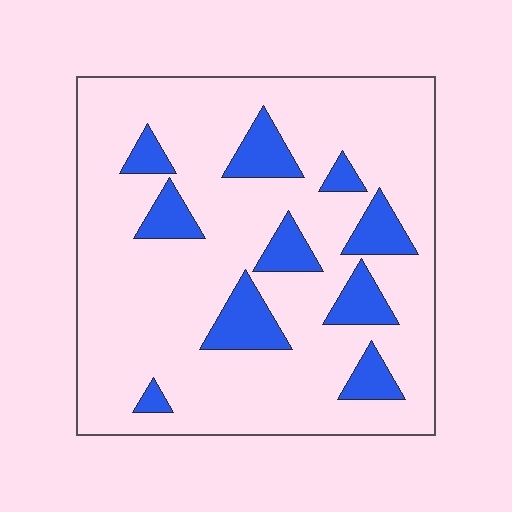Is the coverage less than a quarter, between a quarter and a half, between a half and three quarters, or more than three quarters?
Less than a quarter.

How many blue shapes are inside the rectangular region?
10.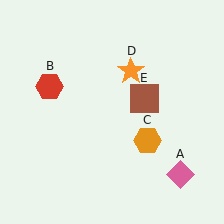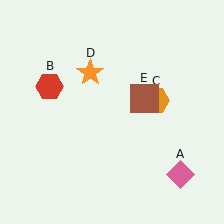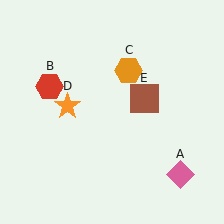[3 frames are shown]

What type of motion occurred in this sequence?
The orange hexagon (object C), orange star (object D) rotated counterclockwise around the center of the scene.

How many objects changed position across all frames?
2 objects changed position: orange hexagon (object C), orange star (object D).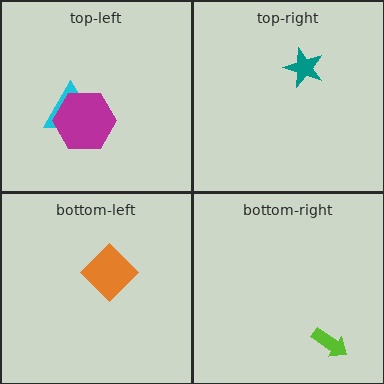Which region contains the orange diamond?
The bottom-left region.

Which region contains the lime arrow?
The bottom-right region.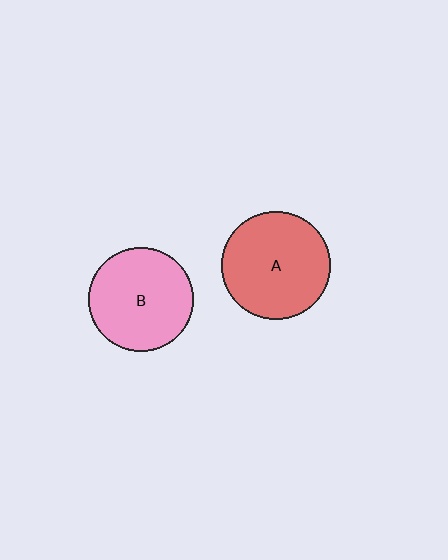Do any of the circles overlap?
No, none of the circles overlap.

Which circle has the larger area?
Circle A (red).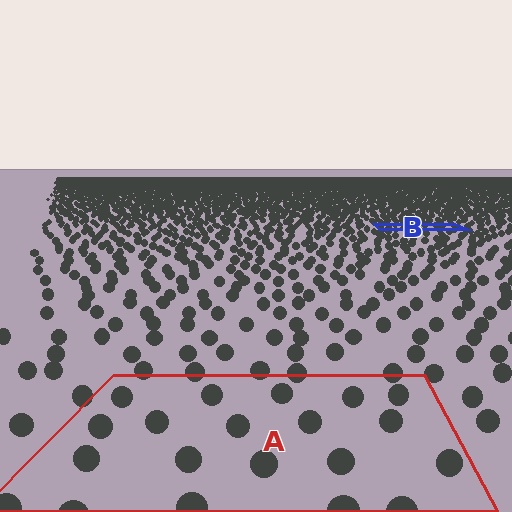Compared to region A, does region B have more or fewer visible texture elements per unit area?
Region B has more texture elements per unit area — they are packed more densely because it is farther away.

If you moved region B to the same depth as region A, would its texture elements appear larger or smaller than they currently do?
They would appear larger. At a closer depth, the same texture elements are projected at a bigger on-screen size.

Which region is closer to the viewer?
Region A is closer. The texture elements there are larger and more spread out.